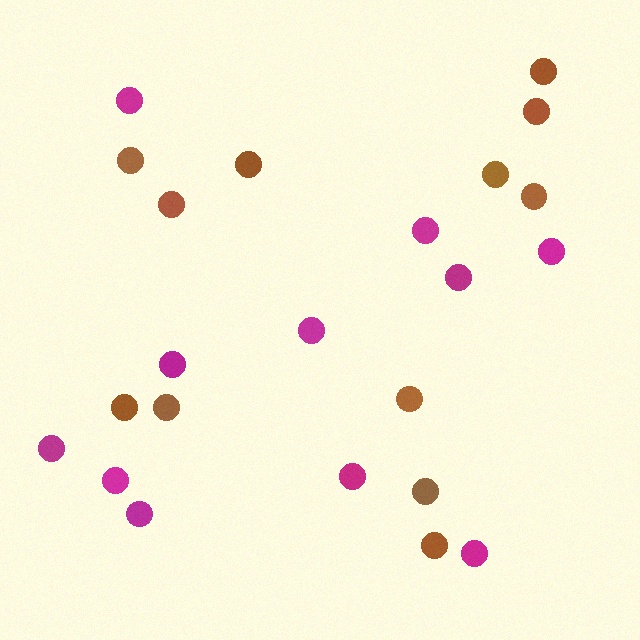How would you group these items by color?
There are 2 groups: one group of magenta circles (11) and one group of brown circles (12).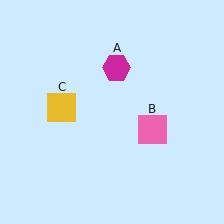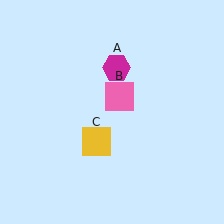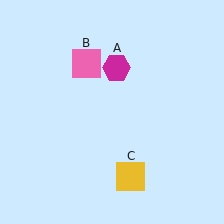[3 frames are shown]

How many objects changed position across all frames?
2 objects changed position: pink square (object B), yellow square (object C).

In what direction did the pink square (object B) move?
The pink square (object B) moved up and to the left.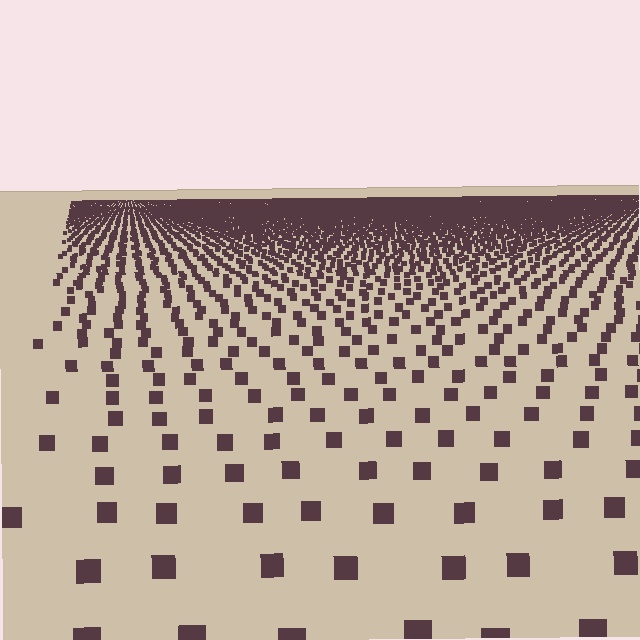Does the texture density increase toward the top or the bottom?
Density increases toward the top.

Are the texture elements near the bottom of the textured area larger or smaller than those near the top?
Larger. Near the bottom, elements are closer to the viewer and appear at a bigger on-screen size.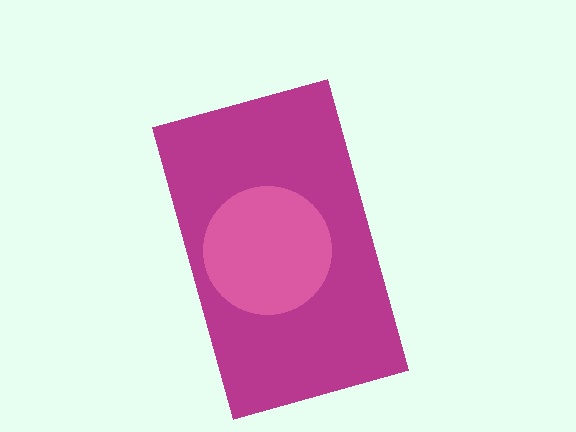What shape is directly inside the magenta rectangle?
The pink circle.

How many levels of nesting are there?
2.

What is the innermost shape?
The pink circle.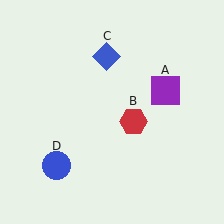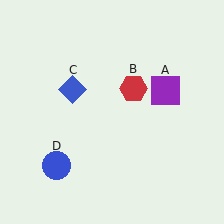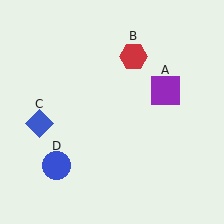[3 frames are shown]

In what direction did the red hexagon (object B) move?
The red hexagon (object B) moved up.